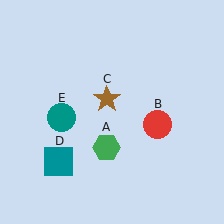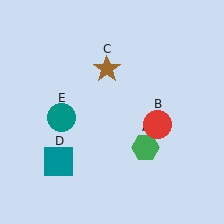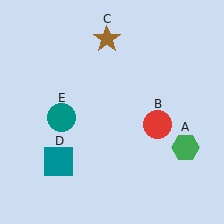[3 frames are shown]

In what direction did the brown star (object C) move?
The brown star (object C) moved up.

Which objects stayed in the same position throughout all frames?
Red circle (object B) and teal square (object D) and teal circle (object E) remained stationary.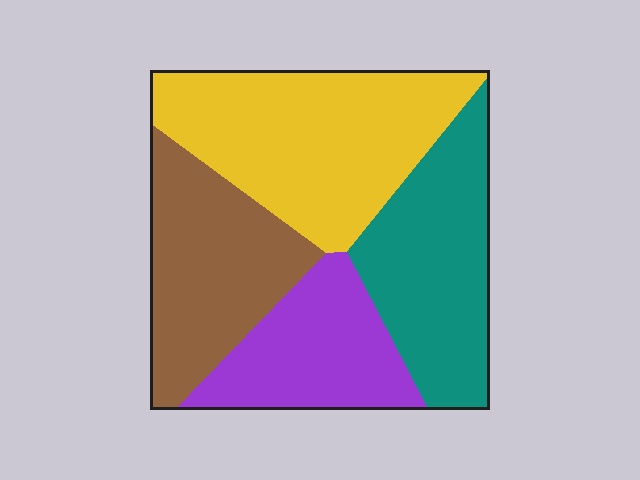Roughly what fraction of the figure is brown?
Brown takes up about one quarter (1/4) of the figure.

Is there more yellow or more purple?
Yellow.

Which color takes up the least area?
Purple, at roughly 20%.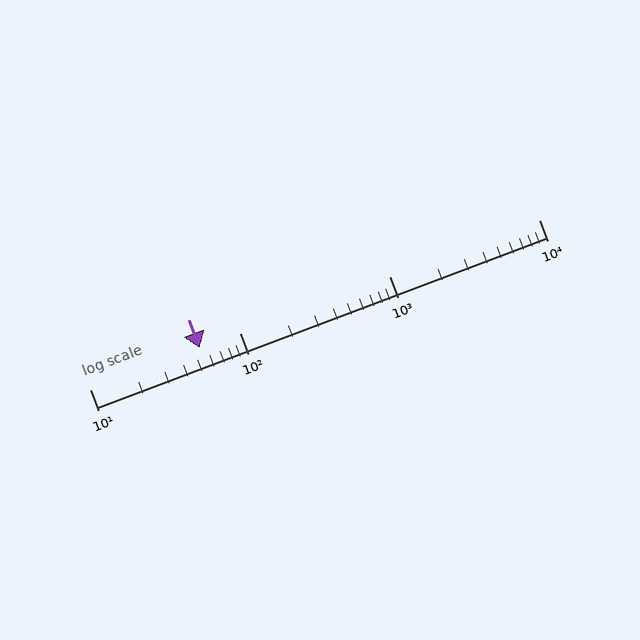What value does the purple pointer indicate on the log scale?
The pointer indicates approximately 54.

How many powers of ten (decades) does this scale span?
The scale spans 3 decades, from 10 to 10000.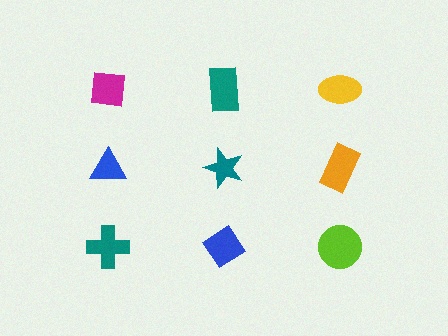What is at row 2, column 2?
A teal star.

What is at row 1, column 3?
A yellow ellipse.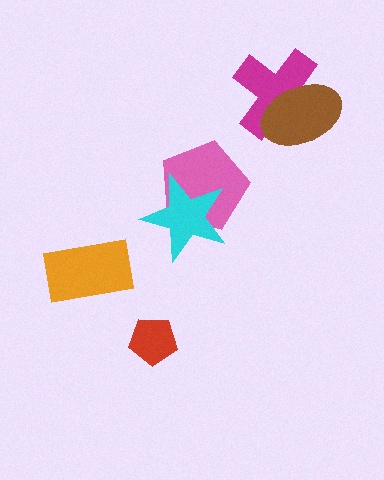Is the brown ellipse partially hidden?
No, no other shape covers it.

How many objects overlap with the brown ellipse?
1 object overlaps with the brown ellipse.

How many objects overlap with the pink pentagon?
1 object overlaps with the pink pentagon.